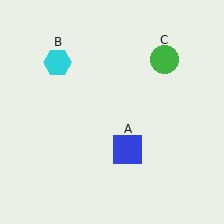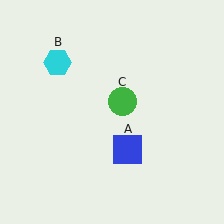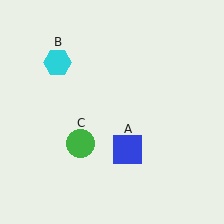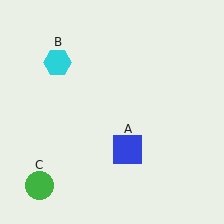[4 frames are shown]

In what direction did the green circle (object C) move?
The green circle (object C) moved down and to the left.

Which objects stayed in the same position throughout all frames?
Blue square (object A) and cyan hexagon (object B) remained stationary.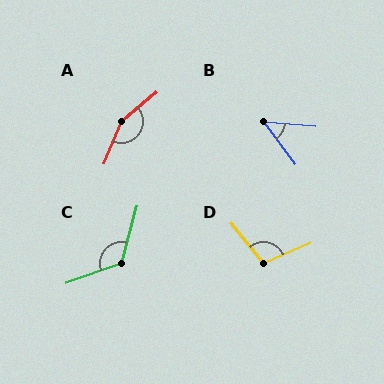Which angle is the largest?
A, at approximately 153 degrees.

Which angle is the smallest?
B, at approximately 49 degrees.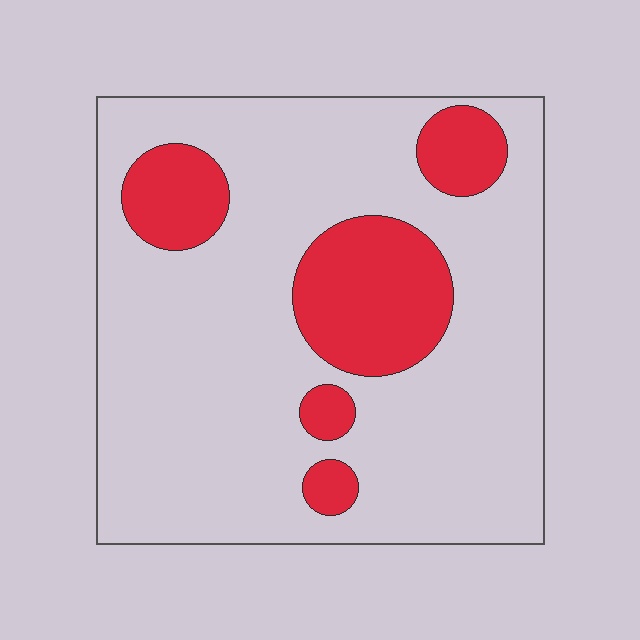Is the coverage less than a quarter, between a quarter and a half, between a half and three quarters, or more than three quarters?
Less than a quarter.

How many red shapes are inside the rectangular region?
5.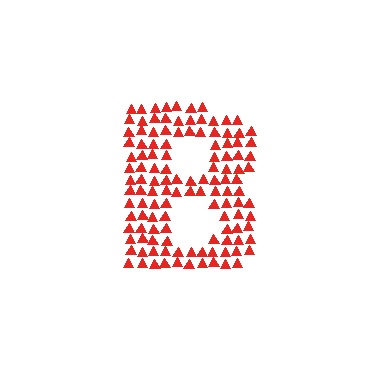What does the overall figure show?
The overall figure shows the letter B.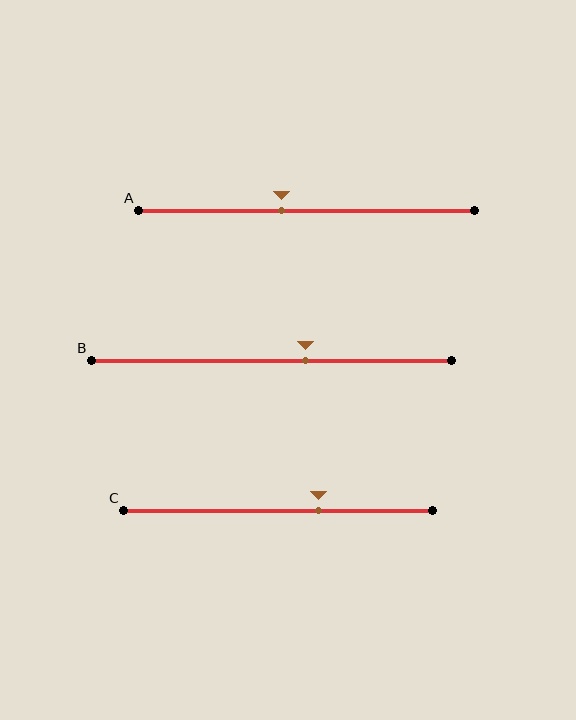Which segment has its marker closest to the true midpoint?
Segment A has its marker closest to the true midpoint.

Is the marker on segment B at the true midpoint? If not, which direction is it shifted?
No, the marker on segment B is shifted to the right by about 9% of the segment length.